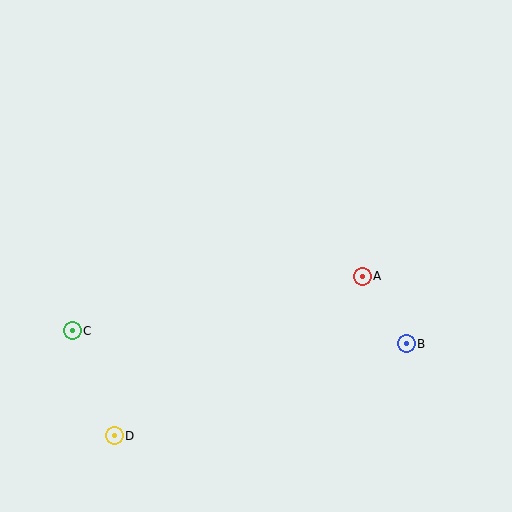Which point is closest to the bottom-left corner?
Point D is closest to the bottom-left corner.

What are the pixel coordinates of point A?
Point A is at (362, 276).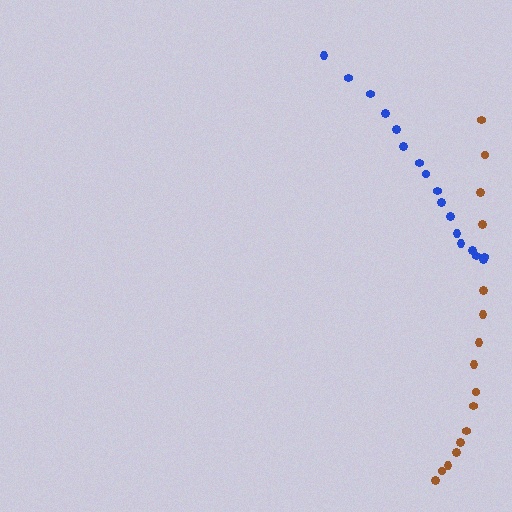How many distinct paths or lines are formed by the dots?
There are 2 distinct paths.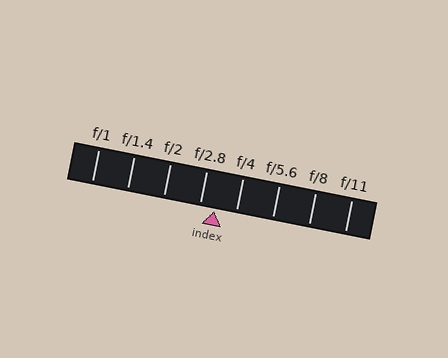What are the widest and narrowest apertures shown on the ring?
The widest aperture shown is f/1 and the narrowest is f/11.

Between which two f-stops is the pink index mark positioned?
The index mark is between f/2.8 and f/4.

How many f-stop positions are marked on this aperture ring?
There are 8 f-stop positions marked.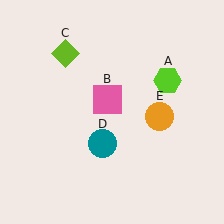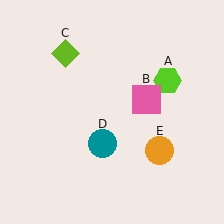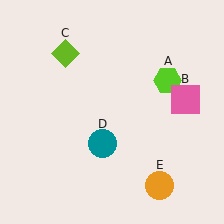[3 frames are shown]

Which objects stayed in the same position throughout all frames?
Lime hexagon (object A) and lime diamond (object C) and teal circle (object D) remained stationary.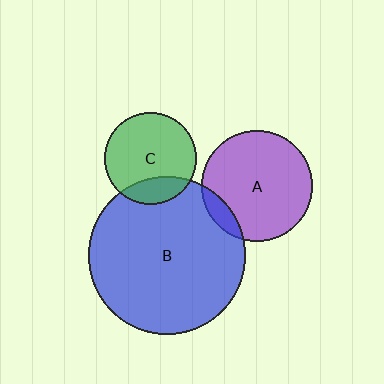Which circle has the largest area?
Circle B (blue).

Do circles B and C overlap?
Yes.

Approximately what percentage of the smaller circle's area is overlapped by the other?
Approximately 20%.